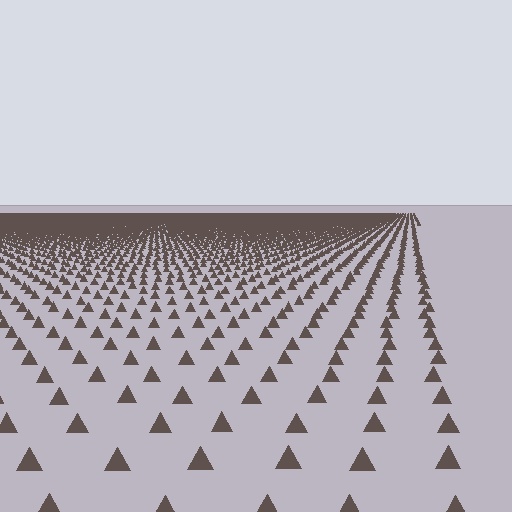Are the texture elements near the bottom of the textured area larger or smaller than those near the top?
Larger. Near the bottom, elements are closer to the viewer and appear at a bigger on-screen size.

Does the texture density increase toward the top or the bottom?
Density increases toward the top.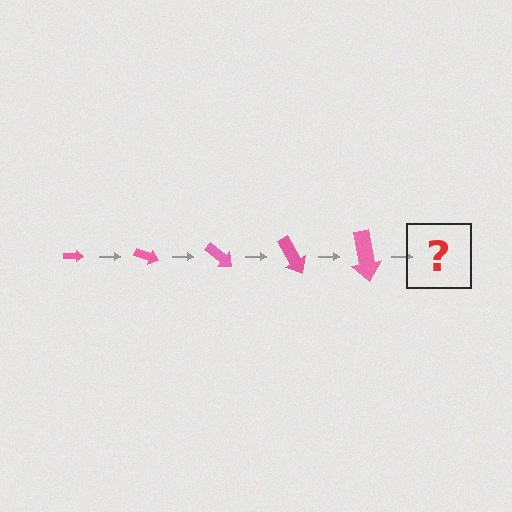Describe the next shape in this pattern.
It should be an arrow, larger than the previous one and rotated 100 degrees from the start.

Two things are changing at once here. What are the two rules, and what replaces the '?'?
The two rules are that the arrow grows larger each step and it rotates 20 degrees each step. The '?' should be an arrow, larger than the previous one and rotated 100 degrees from the start.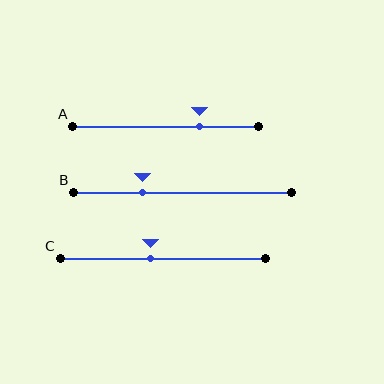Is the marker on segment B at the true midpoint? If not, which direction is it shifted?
No, the marker on segment B is shifted to the left by about 19% of the segment length.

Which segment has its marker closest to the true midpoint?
Segment C has its marker closest to the true midpoint.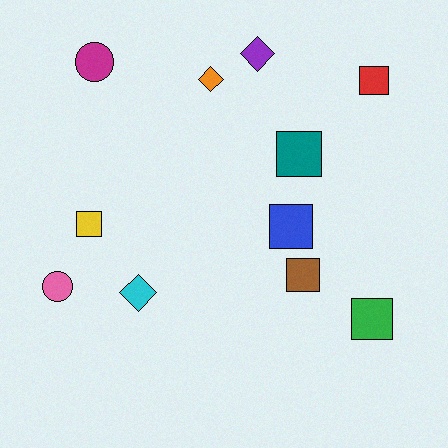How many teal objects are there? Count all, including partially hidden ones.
There is 1 teal object.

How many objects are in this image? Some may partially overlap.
There are 11 objects.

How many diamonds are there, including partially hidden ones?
There are 3 diamonds.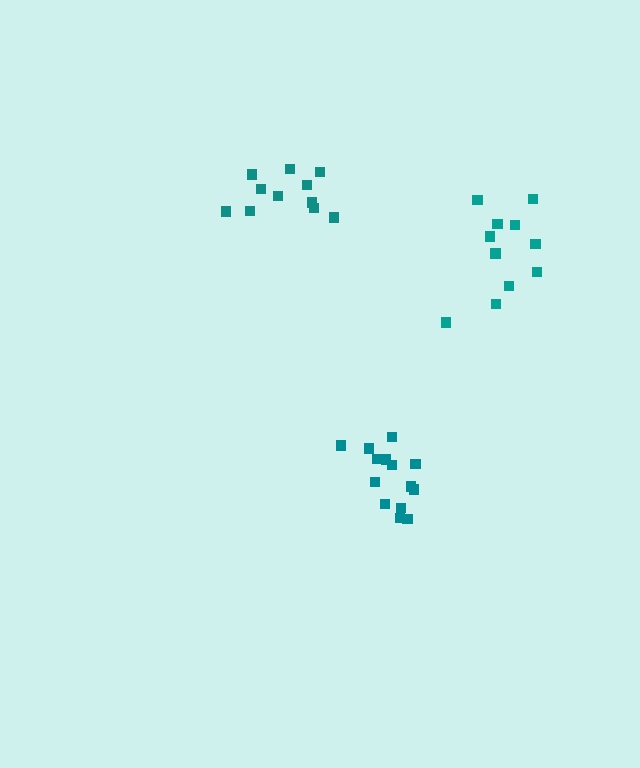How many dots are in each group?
Group 1: 14 dots, Group 2: 11 dots, Group 3: 11 dots (36 total).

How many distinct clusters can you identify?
There are 3 distinct clusters.